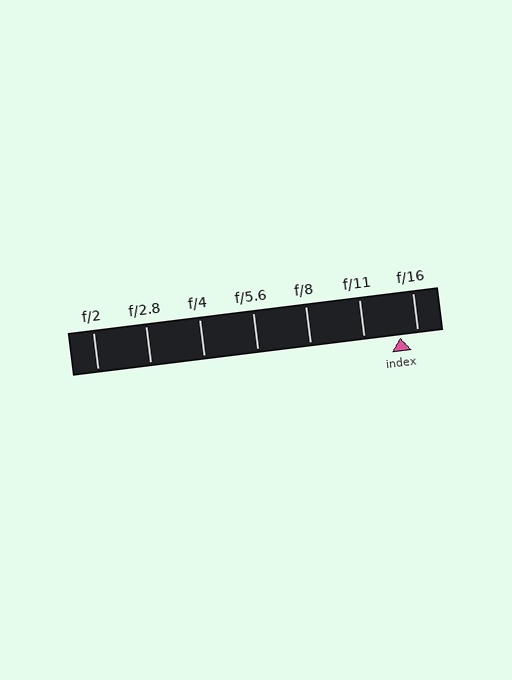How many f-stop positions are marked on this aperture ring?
There are 7 f-stop positions marked.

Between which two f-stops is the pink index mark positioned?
The index mark is between f/11 and f/16.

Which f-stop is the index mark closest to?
The index mark is closest to f/16.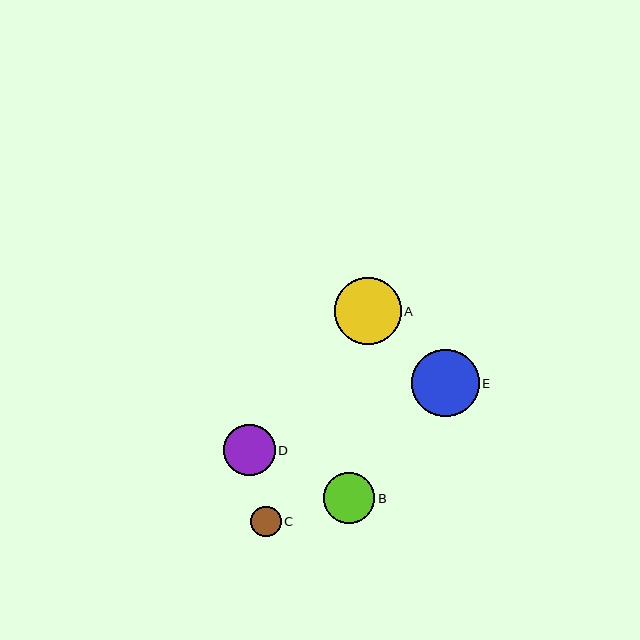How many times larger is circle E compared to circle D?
Circle E is approximately 1.3 times the size of circle D.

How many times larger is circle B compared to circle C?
Circle B is approximately 1.7 times the size of circle C.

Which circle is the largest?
Circle E is the largest with a size of approximately 67 pixels.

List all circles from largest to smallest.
From largest to smallest: E, A, D, B, C.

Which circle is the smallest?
Circle C is the smallest with a size of approximately 30 pixels.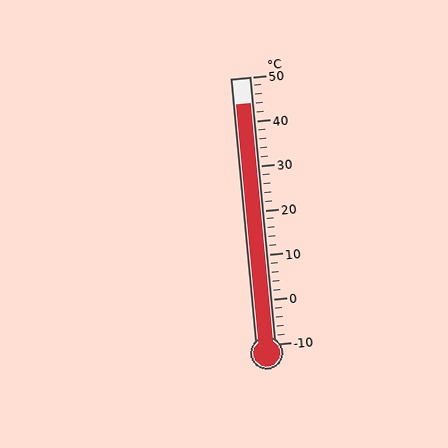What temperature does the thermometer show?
The thermometer shows approximately 44°C.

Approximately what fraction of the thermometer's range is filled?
The thermometer is filled to approximately 90% of its range.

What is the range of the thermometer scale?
The thermometer scale ranges from -10°C to 50°C.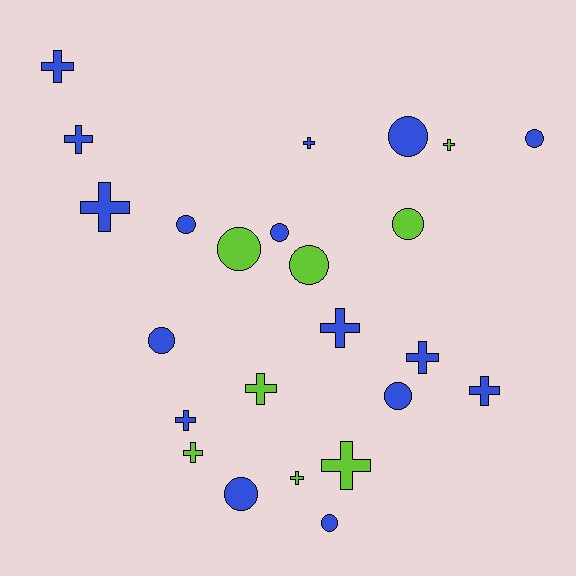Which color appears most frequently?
Blue, with 16 objects.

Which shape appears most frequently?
Cross, with 13 objects.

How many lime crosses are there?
There are 5 lime crosses.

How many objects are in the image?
There are 24 objects.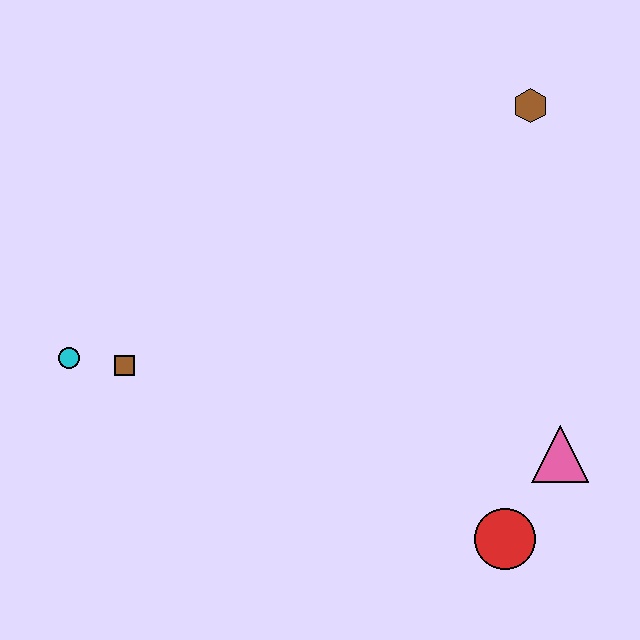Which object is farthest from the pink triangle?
The cyan circle is farthest from the pink triangle.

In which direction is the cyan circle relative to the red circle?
The cyan circle is to the left of the red circle.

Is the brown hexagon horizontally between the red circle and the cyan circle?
No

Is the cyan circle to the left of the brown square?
Yes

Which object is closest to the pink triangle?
The red circle is closest to the pink triangle.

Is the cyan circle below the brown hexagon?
Yes